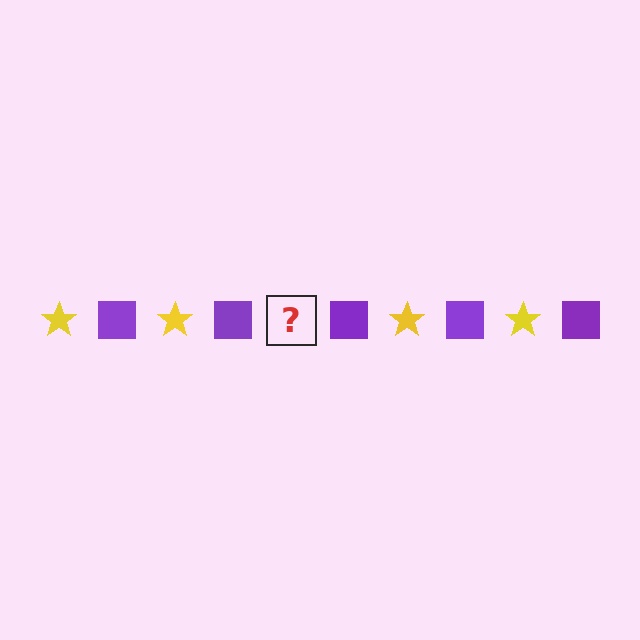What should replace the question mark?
The question mark should be replaced with a yellow star.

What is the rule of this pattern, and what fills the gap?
The rule is that the pattern alternates between yellow star and purple square. The gap should be filled with a yellow star.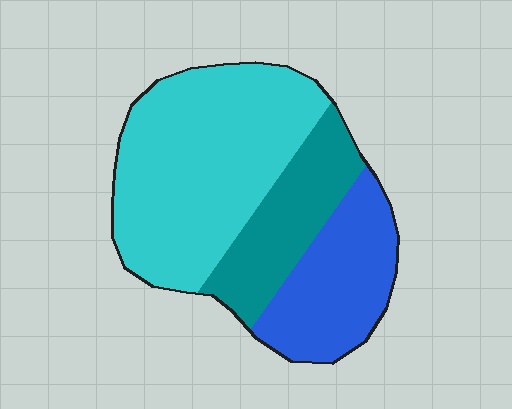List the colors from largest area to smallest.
From largest to smallest: cyan, blue, teal.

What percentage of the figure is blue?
Blue covers around 25% of the figure.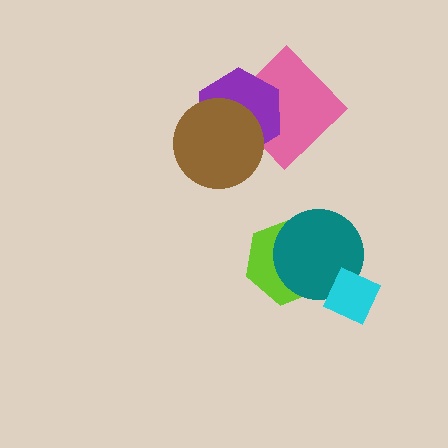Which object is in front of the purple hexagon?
The brown circle is in front of the purple hexagon.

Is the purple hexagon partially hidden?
Yes, it is partially covered by another shape.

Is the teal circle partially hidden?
Yes, it is partially covered by another shape.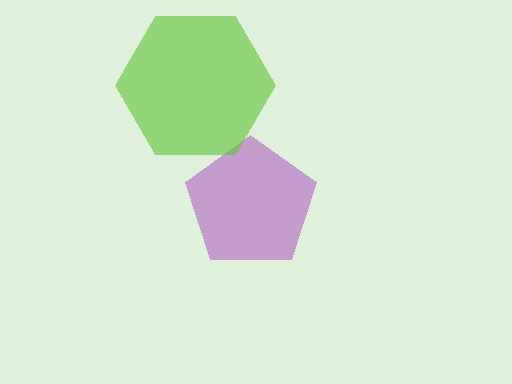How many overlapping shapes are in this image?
There are 2 overlapping shapes in the image.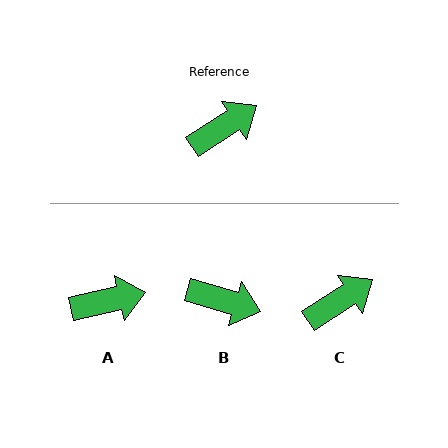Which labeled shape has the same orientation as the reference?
C.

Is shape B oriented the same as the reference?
No, it is off by about 49 degrees.